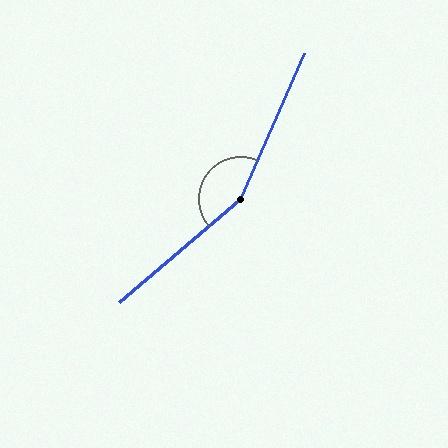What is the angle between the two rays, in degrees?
Approximately 154 degrees.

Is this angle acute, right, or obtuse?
It is obtuse.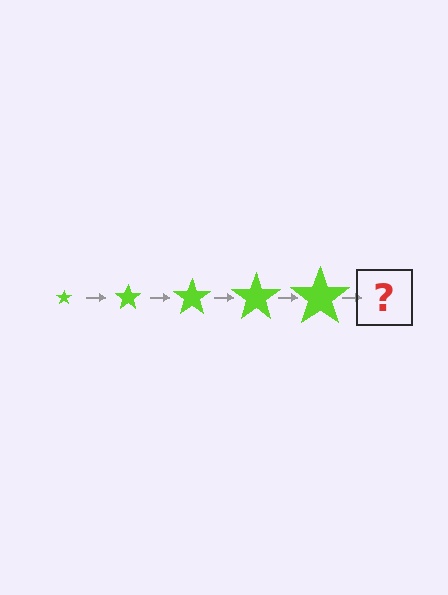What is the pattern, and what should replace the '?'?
The pattern is that the star gets progressively larger each step. The '?' should be a lime star, larger than the previous one.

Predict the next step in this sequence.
The next step is a lime star, larger than the previous one.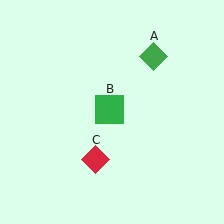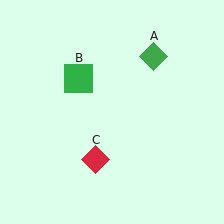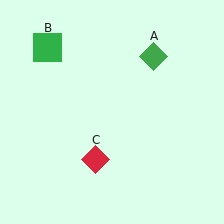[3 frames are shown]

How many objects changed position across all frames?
1 object changed position: green square (object B).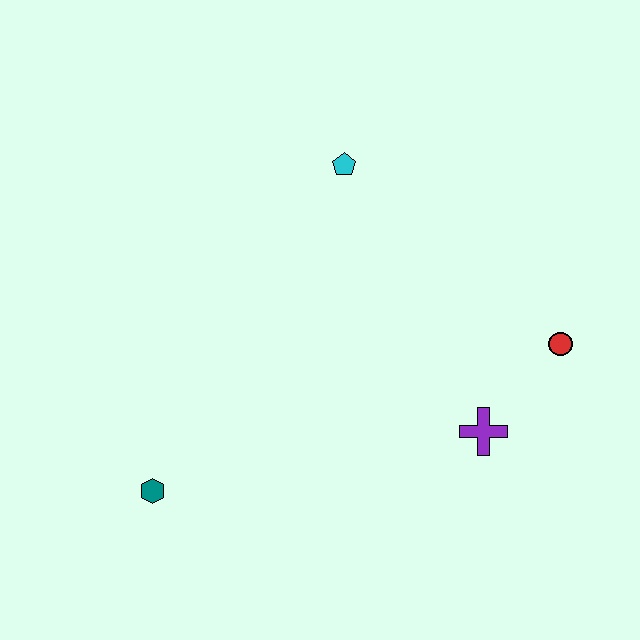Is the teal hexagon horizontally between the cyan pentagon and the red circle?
No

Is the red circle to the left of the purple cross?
No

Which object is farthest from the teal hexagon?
The red circle is farthest from the teal hexagon.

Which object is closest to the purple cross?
The red circle is closest to the purple cross.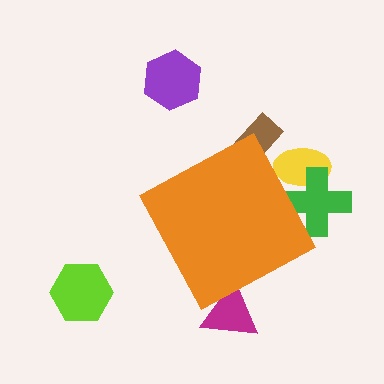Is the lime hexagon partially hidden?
No, the lime hexagon is fully visible.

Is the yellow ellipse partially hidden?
Yes, the yellow ellipse is partially hidden behind the orange diamond.